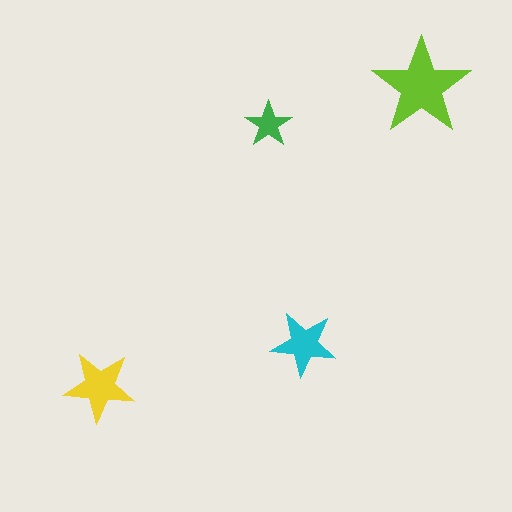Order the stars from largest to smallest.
the lime one, the yellow one, the cyan one, the green one.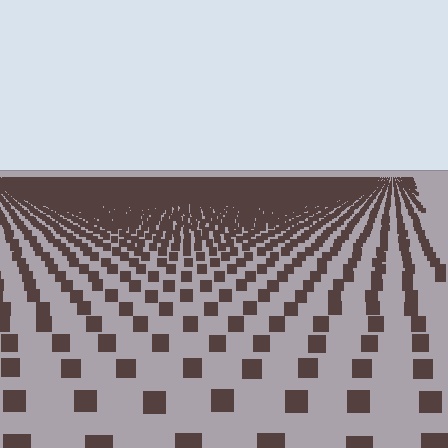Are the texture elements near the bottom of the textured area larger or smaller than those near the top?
Larger. Near the bottom, elements are closer to the viewer and appear at a bigger on-screen size.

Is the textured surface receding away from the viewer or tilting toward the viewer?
The surface is receding away from the viewer. Texture elements get smaller and denser toward the top.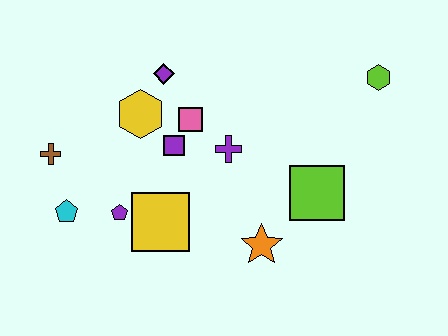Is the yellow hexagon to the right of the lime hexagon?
No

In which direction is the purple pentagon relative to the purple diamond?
The purple pentagon is below the purple diamond.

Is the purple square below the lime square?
No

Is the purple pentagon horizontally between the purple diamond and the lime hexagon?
No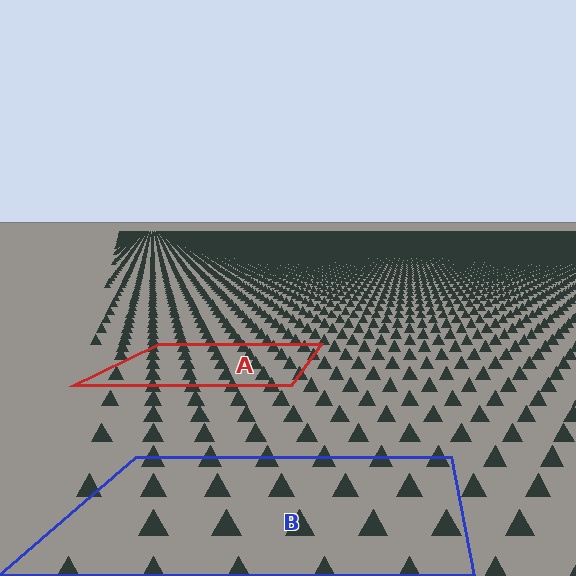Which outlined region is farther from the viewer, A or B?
Region A is farther from the viewer — the texture elements inside it appear smaller and more densely packed.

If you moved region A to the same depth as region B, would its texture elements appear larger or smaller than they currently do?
They would appear larger. At a closer depth, the same texture elements are projected at a bigger on-screen size.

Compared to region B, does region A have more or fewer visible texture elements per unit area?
Region A has more texture elements per unit area — they are packed more densely because it is farther away.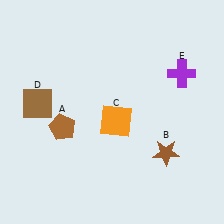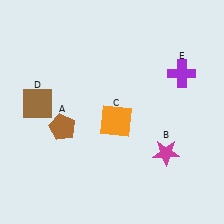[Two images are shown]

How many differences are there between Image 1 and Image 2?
There is 1 difference between the two images.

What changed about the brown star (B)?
In Image 1, B is brown. In Image 2, it changed to magenta.